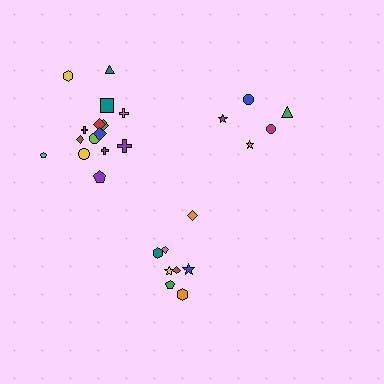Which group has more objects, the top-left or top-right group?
The top-left group.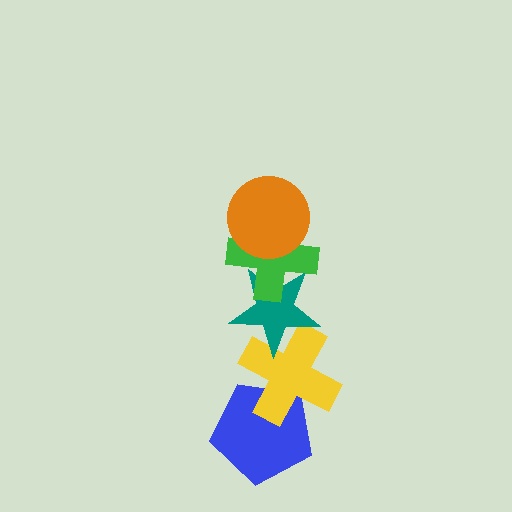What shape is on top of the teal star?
The green cross is on top of the teal star.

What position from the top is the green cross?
The green cross is 2nd from the top.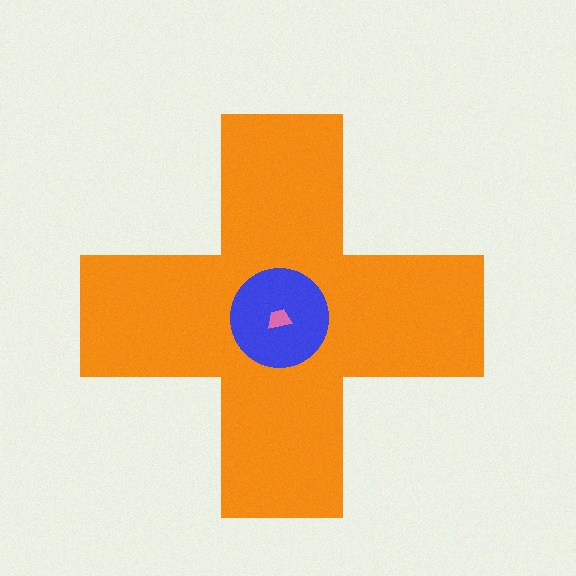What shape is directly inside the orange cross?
The blue circle.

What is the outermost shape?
The orange cross.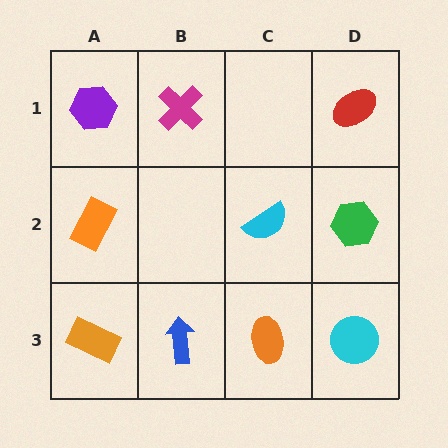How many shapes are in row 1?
3 shapes.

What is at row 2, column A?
An orange rectangle.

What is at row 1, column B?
A magenta cross.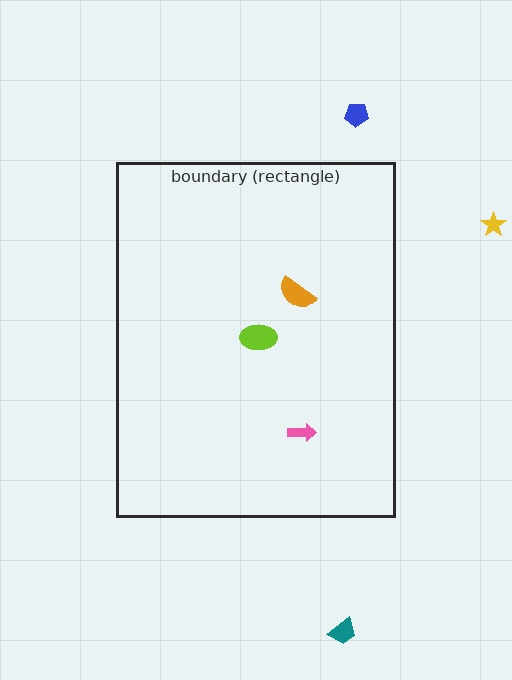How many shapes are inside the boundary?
3 inside, 3 outside.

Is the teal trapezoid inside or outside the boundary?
Outside.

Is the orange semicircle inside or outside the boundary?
Inside.